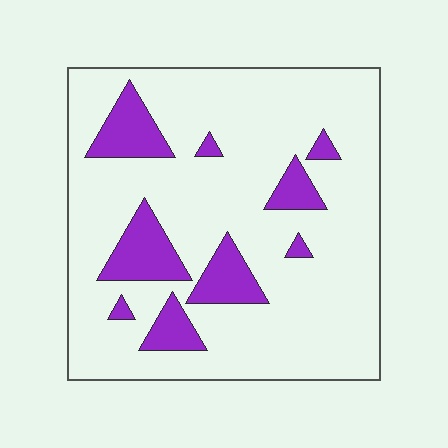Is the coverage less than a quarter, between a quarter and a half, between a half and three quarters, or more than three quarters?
Less than a quarter.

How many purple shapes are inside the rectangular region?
9.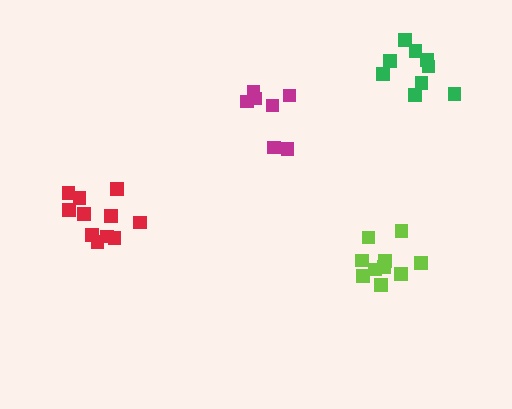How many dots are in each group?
Group 1: 11 dots, Group 2: 9 dots, Group 3: 7 dots, Group 4: 11 dots (38 total).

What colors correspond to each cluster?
The clusters are colored: lime, green, magenta, red.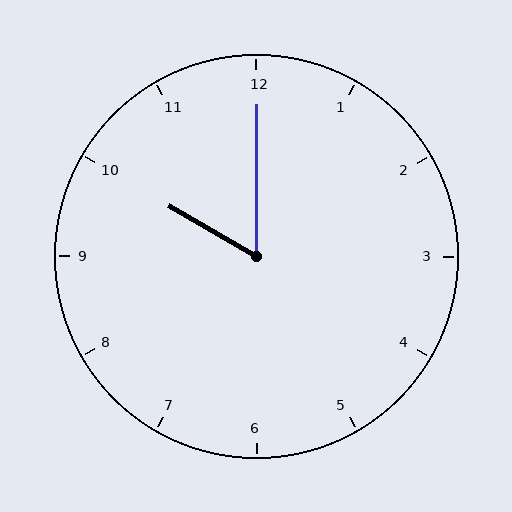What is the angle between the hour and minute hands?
Approximately 60 degrees.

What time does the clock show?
10:00.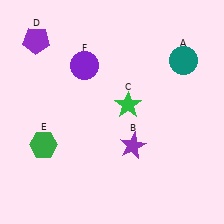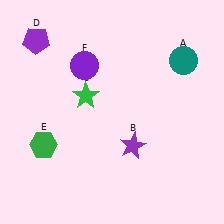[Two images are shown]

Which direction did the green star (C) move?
The green star (C) moved left.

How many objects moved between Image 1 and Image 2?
1 object moved between the two images.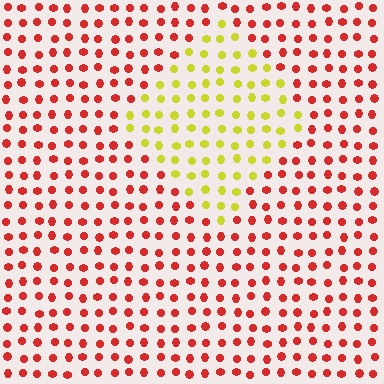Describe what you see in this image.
The image is filled with small red elements in a uniform arrangement. A diamond-shaped region is visible where the elements are tinted to a slightly different hue, forming a subtle color boundary.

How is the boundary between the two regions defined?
The boundary is defined purely by a slight shift in hue (about 65 degrees). Spacing, size, and orientation are identical on both sides.